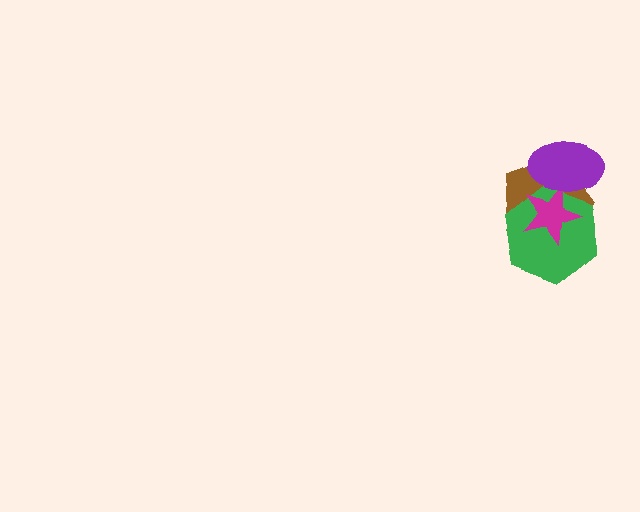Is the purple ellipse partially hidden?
No, no other shape covers it.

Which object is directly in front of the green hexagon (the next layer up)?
The magenta star is directly in front of the green hexagon.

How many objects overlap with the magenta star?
3 objects overlap with the magenta star.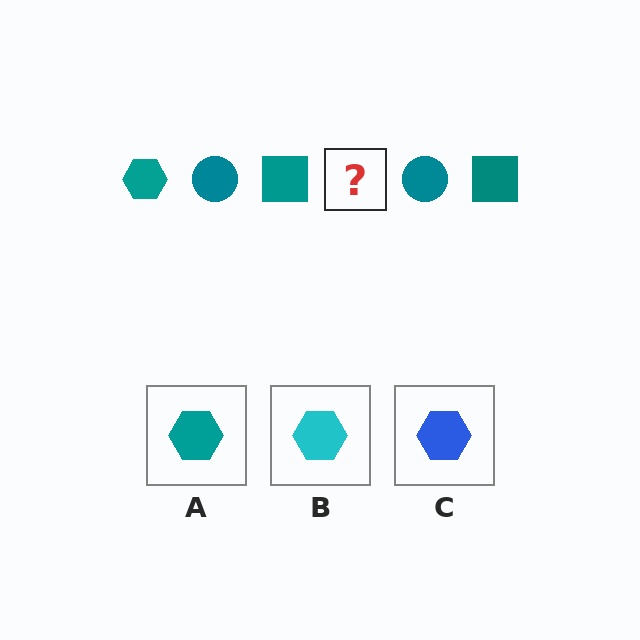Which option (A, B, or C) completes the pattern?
A.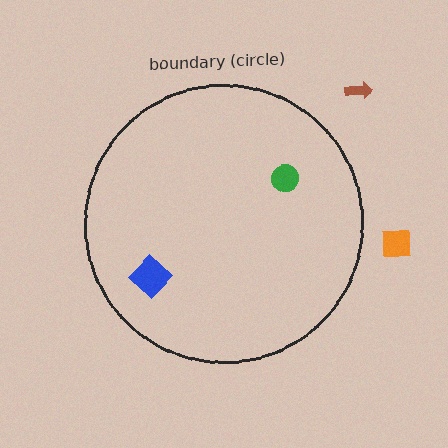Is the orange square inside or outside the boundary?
Outside.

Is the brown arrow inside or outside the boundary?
Outside.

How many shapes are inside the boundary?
2 inside, 2 outside.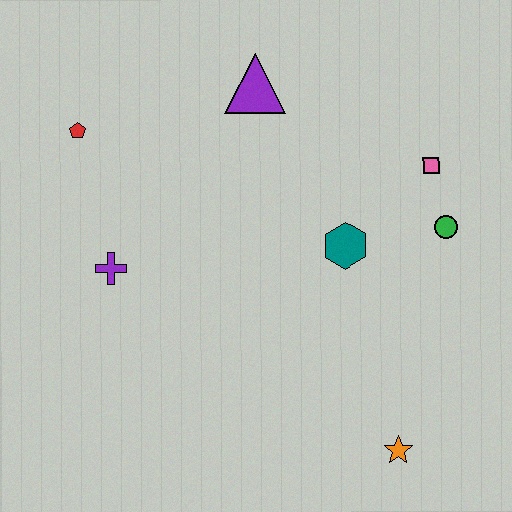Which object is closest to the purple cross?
The red pentagon is closest to the purple cross.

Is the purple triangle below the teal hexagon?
No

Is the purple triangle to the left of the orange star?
Yes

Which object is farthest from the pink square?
The red pentagon is farthest from the pink square.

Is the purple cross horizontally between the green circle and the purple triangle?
No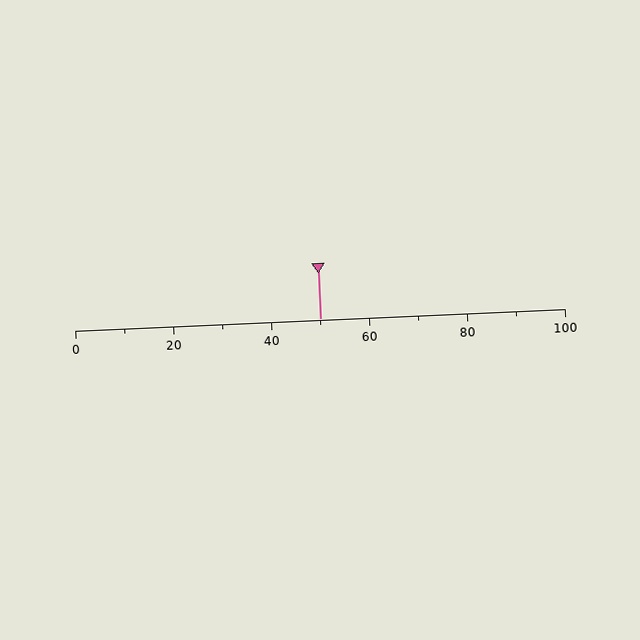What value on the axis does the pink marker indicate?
The marker indicates approximately 50.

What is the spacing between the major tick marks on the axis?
The major ticks are spaced 20 apart.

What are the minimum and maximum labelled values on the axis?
The axis runs from 0 to 100.